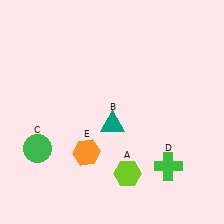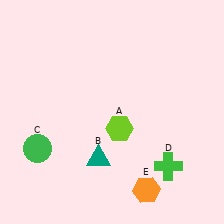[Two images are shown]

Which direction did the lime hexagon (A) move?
The lime hexagon (A) moved up.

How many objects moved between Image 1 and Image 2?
3 objects moved between the two images.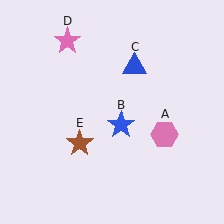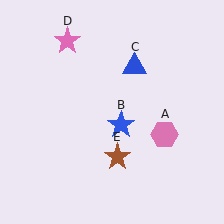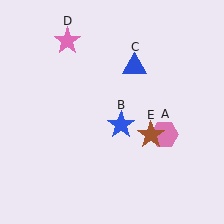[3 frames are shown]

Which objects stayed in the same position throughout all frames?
Pink hexagon (object A) and blue star (object B) and blue triangle (object C) and pink star (object D) remained stationary.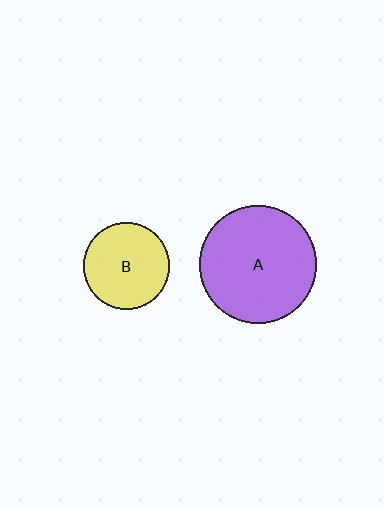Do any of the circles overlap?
No, none of the circles overlap.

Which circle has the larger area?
Circle A (purple).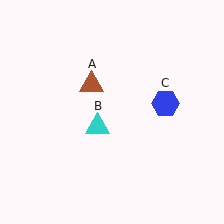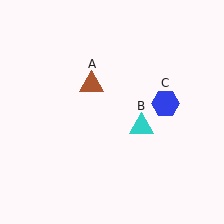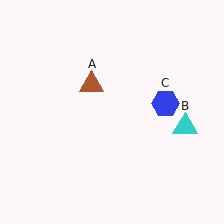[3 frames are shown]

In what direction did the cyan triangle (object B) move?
The cyan triangle (object B) moved right.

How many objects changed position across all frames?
1 object changed position: cyan triangle (object B).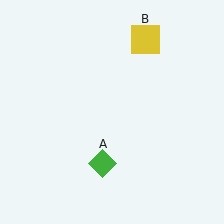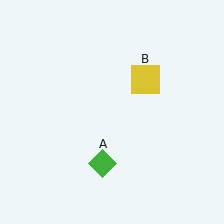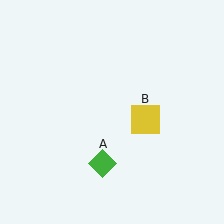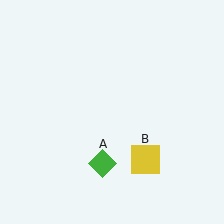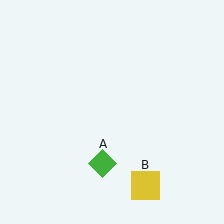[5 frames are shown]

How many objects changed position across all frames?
1 object changed position: yellow square (object B).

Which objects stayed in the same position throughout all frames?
Green diamond (object A) remained stationary.